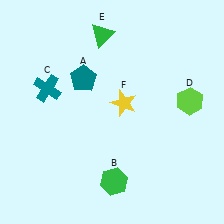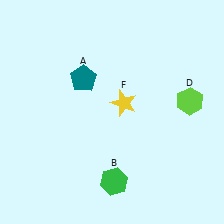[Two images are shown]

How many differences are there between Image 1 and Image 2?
There are 2 differences between the two images.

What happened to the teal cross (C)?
The teal cross (C) was removed in Image 2. It was in the top-left area of Image 1.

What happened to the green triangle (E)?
The green triangle (E) was removed in Image 2. It was in the top-left area of Image 1.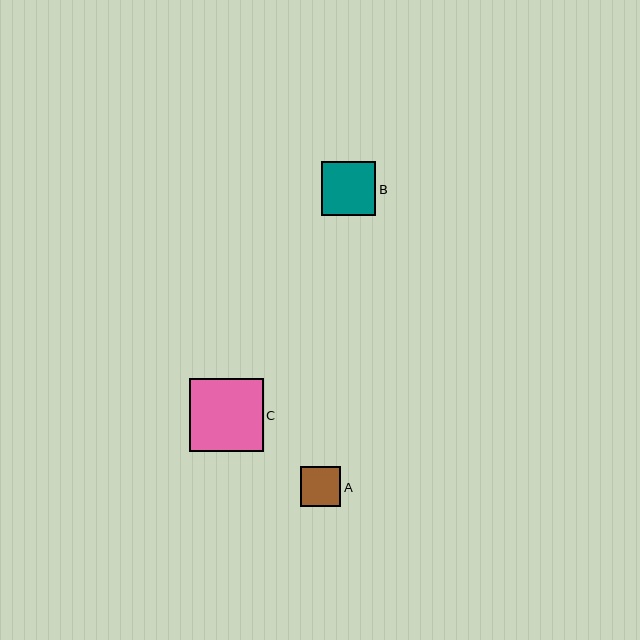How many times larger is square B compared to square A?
Square B is approximately 1.3 times the size of square A.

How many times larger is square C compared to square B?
Square C is approximately 1.4 times the size of square B.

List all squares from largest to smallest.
From largest to smallest: C, B, A.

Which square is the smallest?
Square A is the smallest with a size of approximately 40 pixels.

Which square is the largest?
Square C is the largest with a size of approximately 73 pixels.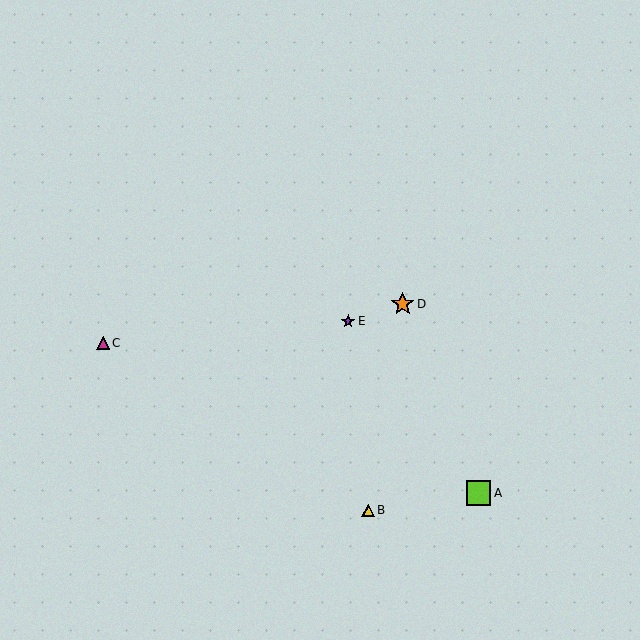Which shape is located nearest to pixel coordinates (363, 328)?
The purple star (labeled E) at (348, 321) is nearest to that location.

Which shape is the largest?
The lime square (labeled A) is the largest.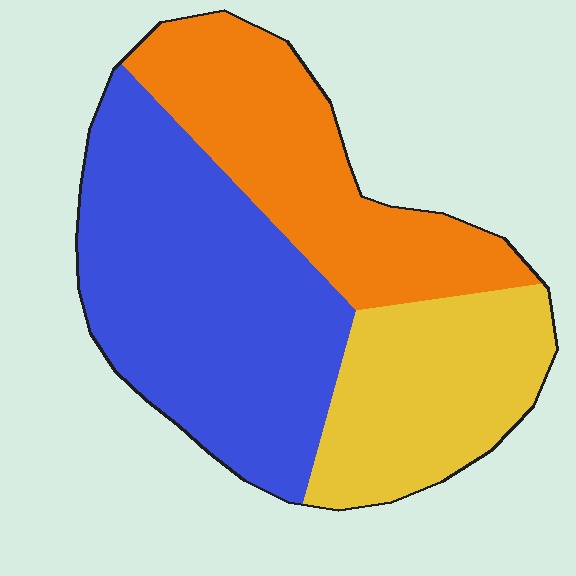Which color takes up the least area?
Yellow, at roughly 25%.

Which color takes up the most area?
Blue, at roughly 45%.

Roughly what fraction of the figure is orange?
Orange takes up about one third (1/3) of the figure.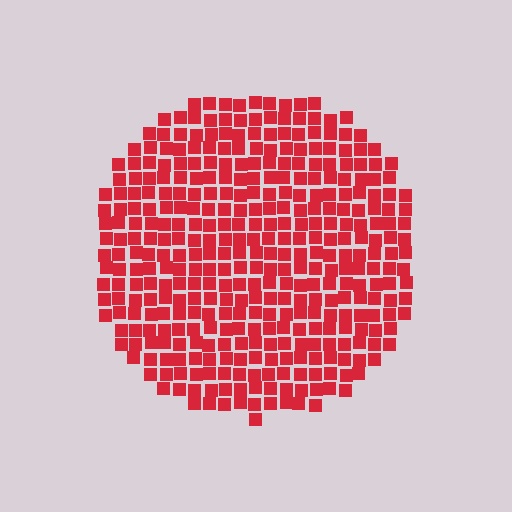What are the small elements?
The small elements are squares.